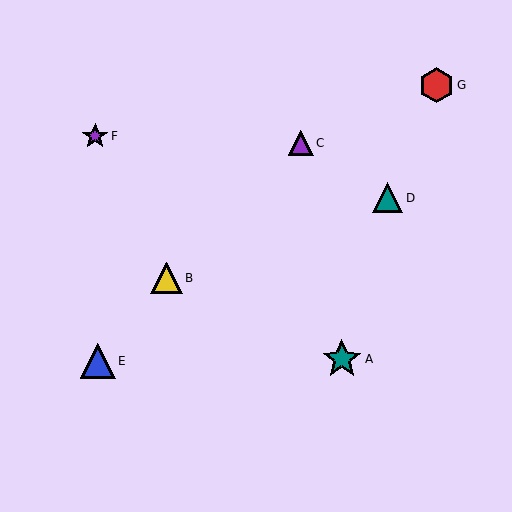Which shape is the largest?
The teal star (labeled A) is the largest.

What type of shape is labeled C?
Shape C is a purple triangle.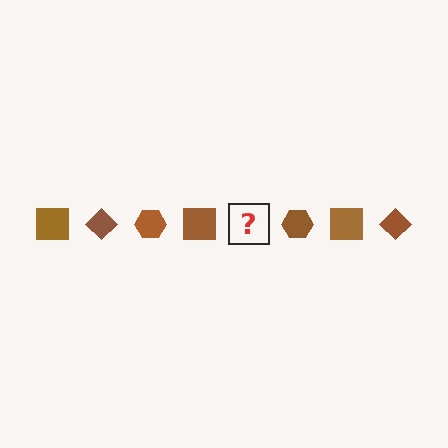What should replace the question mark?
The question mark should be replaced with a brown diamond.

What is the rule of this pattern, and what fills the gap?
The rule is that the pattern cycles through square, diamond, hexagon shapes in brown. The gap should be filled with a brown diamond.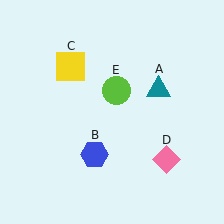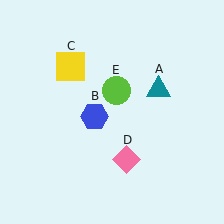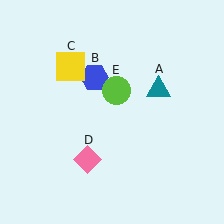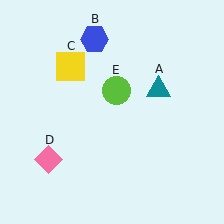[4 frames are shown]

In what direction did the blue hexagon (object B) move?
The blue hexagon (object B) moved up.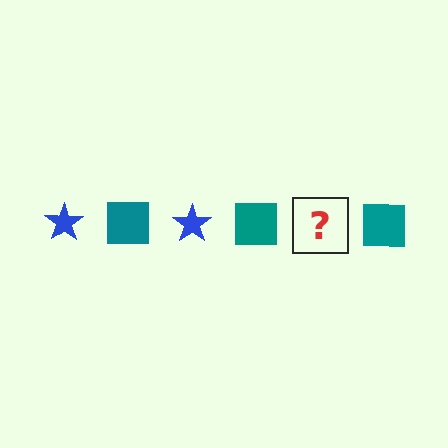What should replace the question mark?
The question mark should be replaced with a blue star.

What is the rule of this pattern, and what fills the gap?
The rule is that the pattern alternates between blue star and teal square. The gap should be filled with a blue star.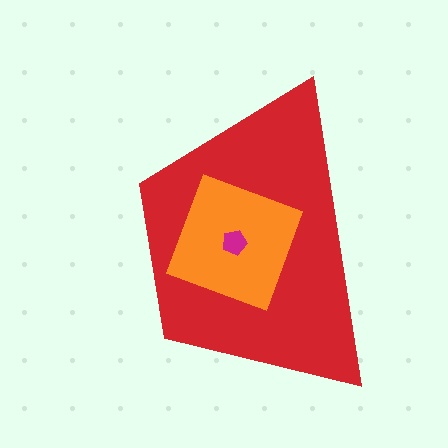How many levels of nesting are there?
3.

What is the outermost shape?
The red trapezoid.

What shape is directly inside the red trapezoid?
The orange square.